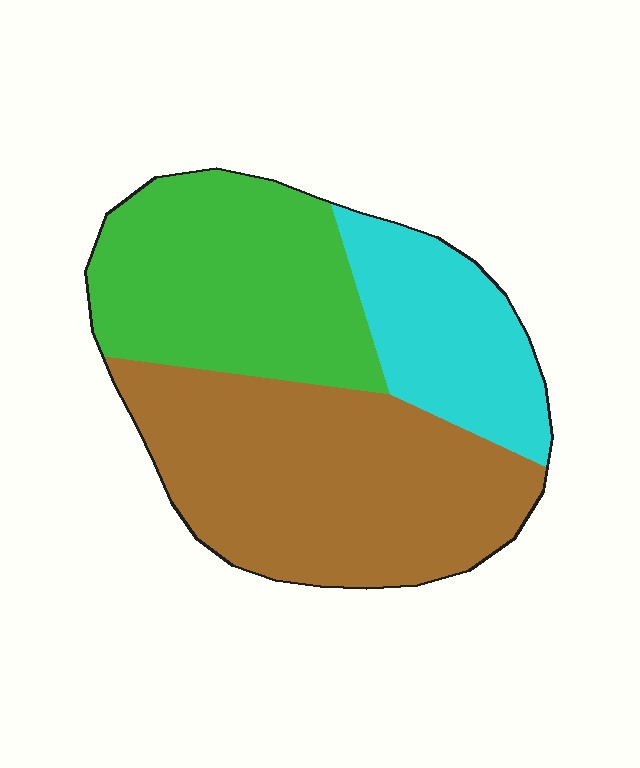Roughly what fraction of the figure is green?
Green covers 34% of the figure.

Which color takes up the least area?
Cyan, at roughly 20%.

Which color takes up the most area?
Brown, at roughly 45%.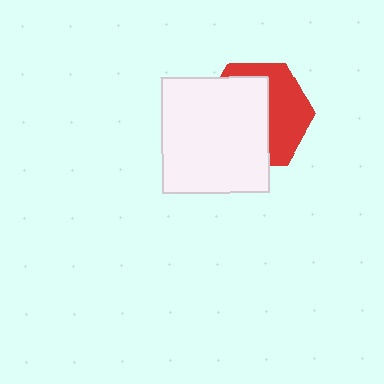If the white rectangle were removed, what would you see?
You would see the complete red hexagon.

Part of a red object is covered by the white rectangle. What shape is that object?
It is a hexagon.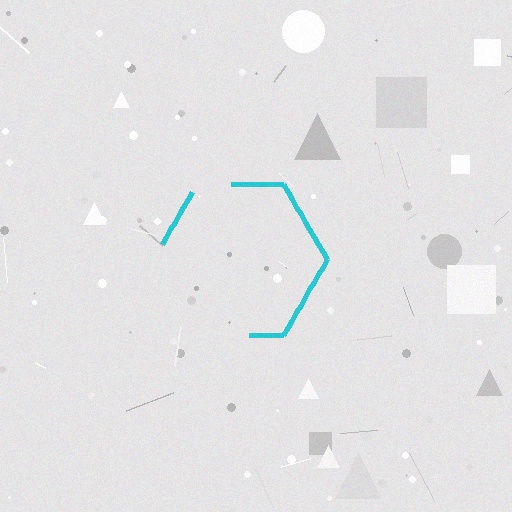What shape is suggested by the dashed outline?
The dashed outline suggests a hexagon.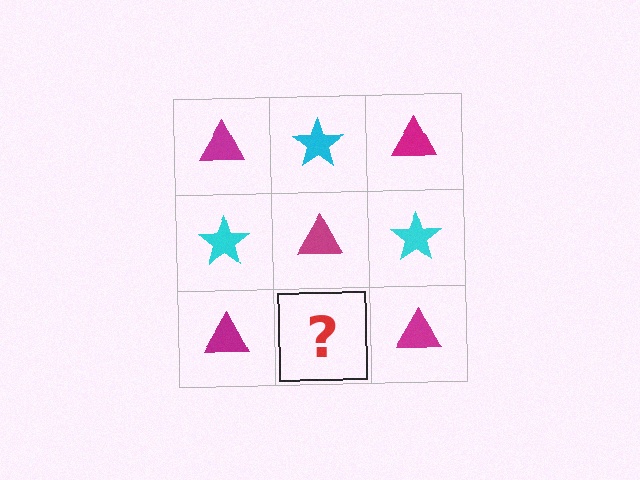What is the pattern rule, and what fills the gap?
The rule is that it alternates magenta triangle and cyan star in a checkerboard pattern. The gap should be filled with a cyan star.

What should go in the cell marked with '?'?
The missing cell should contain a cyan star.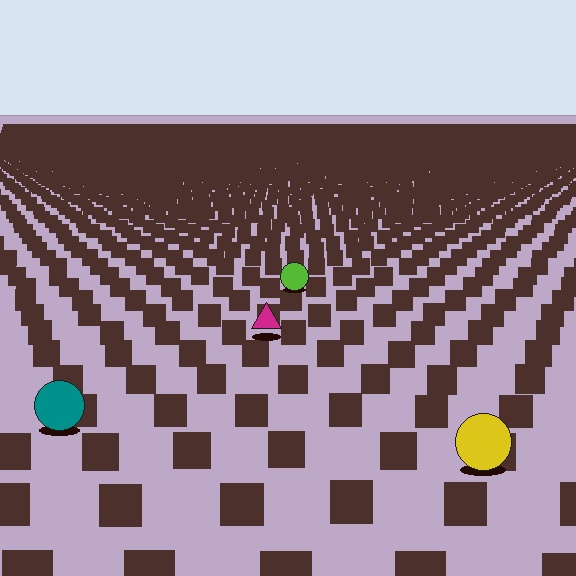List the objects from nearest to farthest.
From nearest to farthest: the yellow circle, the teal circle, the magenta triangle, the lime circle.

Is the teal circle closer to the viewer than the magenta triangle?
Yes. The teal circle is closer — you can tell from the texture gradient: the ground texture is coarser near it.